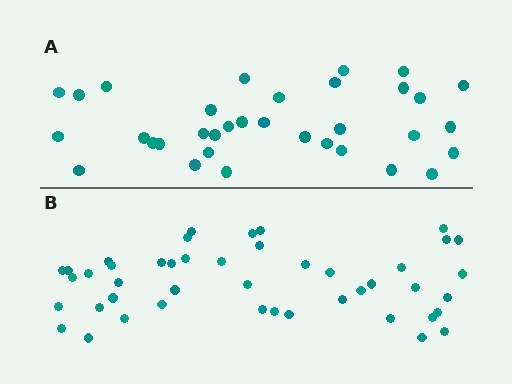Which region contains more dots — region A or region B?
Region B (the bottom region) has more dots.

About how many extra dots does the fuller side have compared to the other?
Region B has roughly 12 or so more dots than region A.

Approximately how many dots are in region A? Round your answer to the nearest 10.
About 30 dots. (The exact count is 34, which rounds to 30.)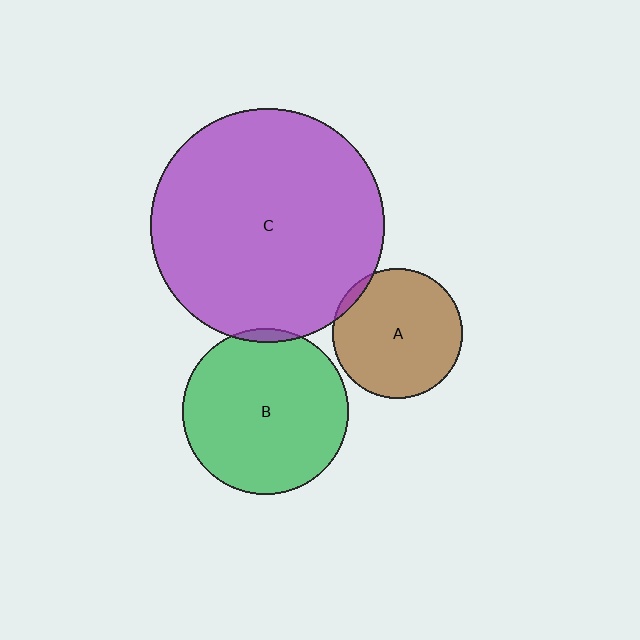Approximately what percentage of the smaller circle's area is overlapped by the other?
Approximately 5%.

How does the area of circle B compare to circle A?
Approximately 1.6 times.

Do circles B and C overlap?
Yes.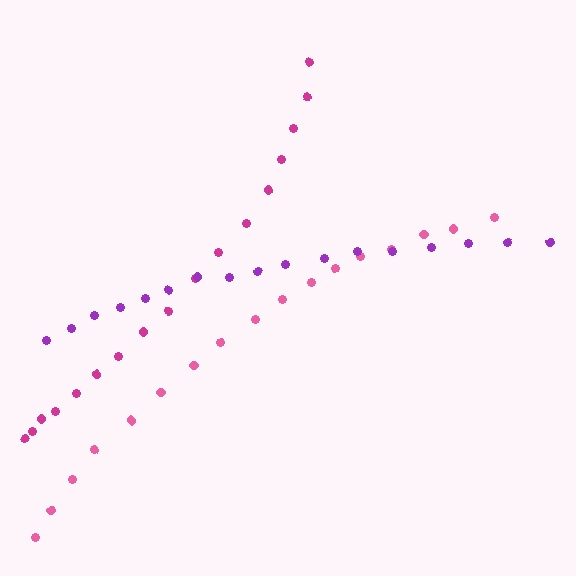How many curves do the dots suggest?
There are 3 distinct paths.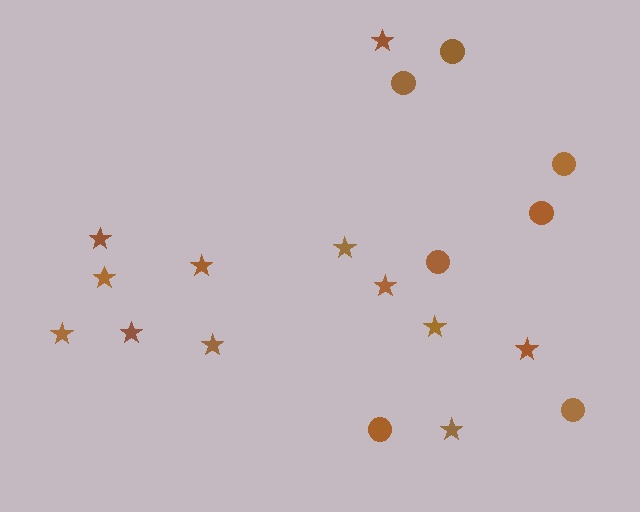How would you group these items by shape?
There are 2 groups: one group of stars (12) and one group of circles (7).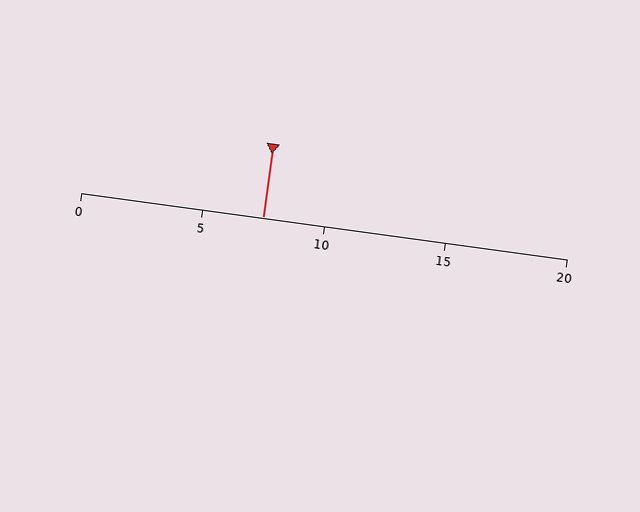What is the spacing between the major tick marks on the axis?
The major ticks are spaced 5 apart.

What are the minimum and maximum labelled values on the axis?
The axis runs from 0 to 20.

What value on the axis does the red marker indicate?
The marker indicates approximately 7.5.